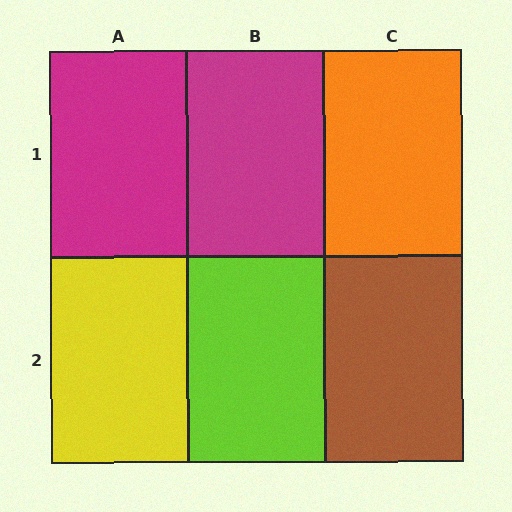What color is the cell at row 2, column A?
Yellow.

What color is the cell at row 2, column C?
Brown.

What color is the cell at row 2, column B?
Lime.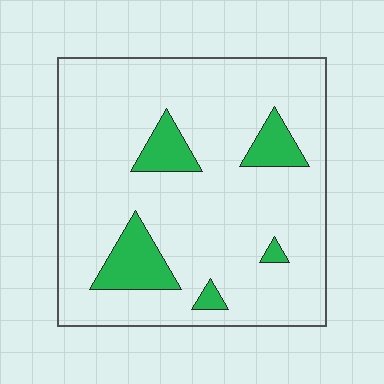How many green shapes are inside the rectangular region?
5.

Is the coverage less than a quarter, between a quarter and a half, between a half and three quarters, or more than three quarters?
Less than a quarter.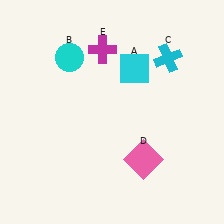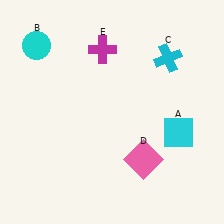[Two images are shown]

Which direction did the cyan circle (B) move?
The cyan circle (B) moved left.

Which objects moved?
The objects that moved are: the cyan square (A), the cyan circle (B).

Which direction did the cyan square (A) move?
The cyan square (A) moved down.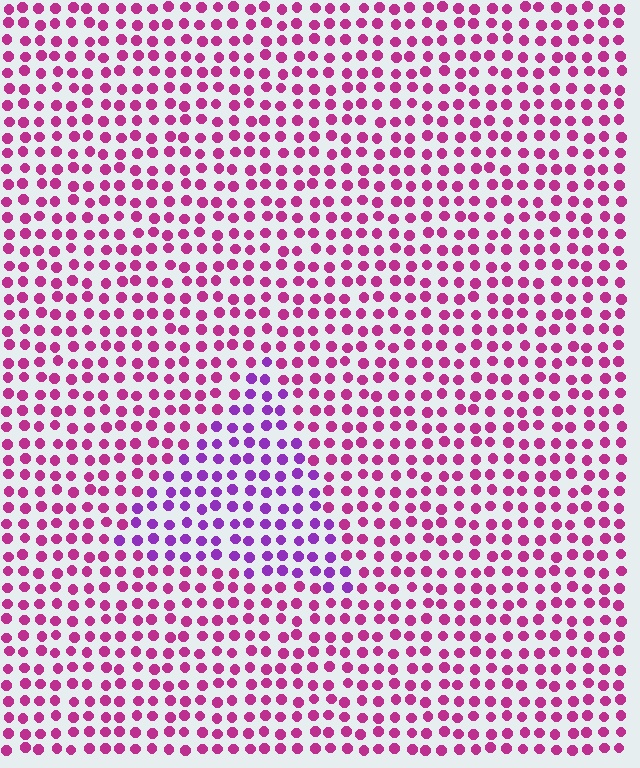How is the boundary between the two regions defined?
The boundary is defined purely by a slight shift in hue (about 39 degrees). Spacing, size, and orientation are identical on both sides.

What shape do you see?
I see a triangle.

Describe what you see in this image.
The image is filled with small magenta elements in a uniform arrangement. A triangle-shaped region is visible where the elements are tinted to a slightly different hue, forming a subtle color boundary.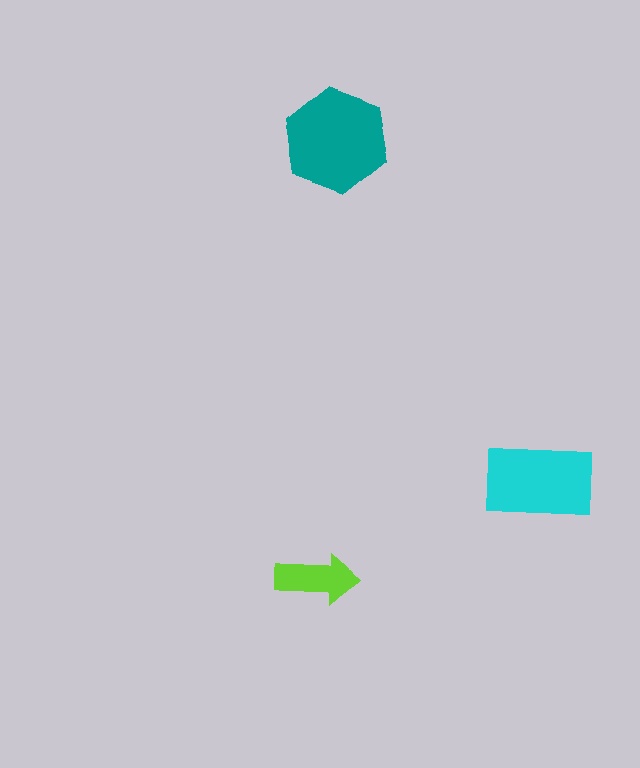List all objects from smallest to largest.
The lime arrow, the cyan rectangle, the teal hexagon.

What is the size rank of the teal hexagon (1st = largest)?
1st.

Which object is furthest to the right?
The cyan rectangle is rightmost.